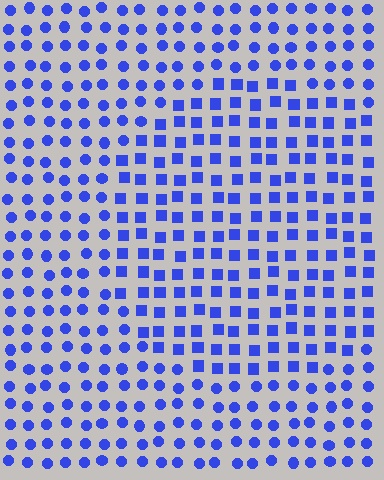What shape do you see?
I see a circle.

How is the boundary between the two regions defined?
The boundary is defined by a change in element shape: squares inside vs. circles outside. All elements share the same color and spacing.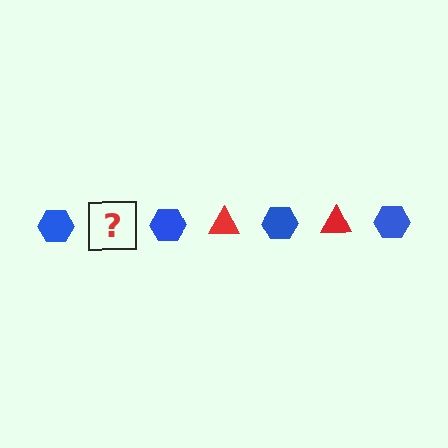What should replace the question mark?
The question mark should be replaced with a red triangle.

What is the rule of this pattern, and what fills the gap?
The rule is that the pattern alternates between blue hexagon and red triangle. The gap should be filled with a red triangle.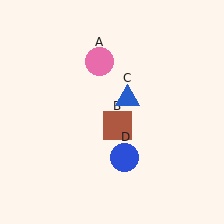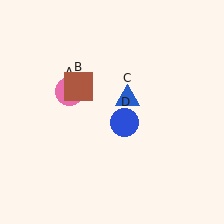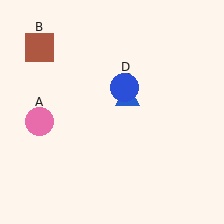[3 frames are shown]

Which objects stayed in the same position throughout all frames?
Blue triangle (object C) remained stationary.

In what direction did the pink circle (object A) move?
The pink circle (object A) moved down and to the left.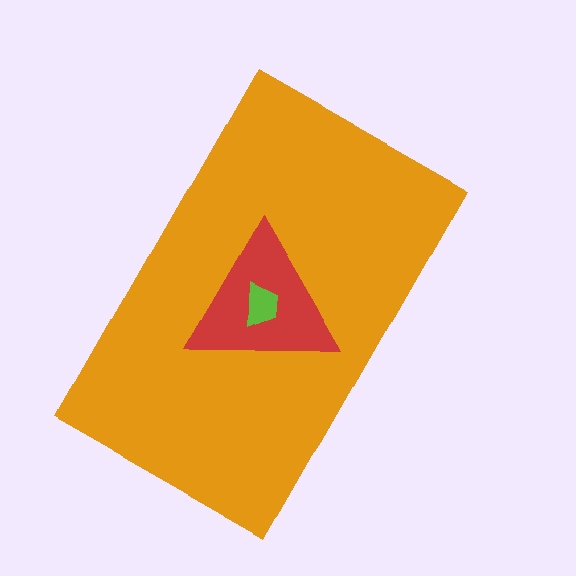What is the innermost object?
The lime trapezoid.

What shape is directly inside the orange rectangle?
The red triangle.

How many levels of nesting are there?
3.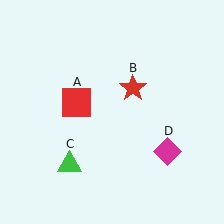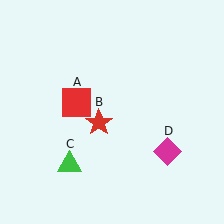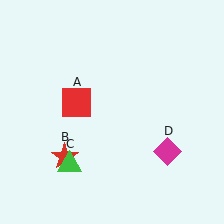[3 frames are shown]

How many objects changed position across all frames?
1 object changed position: red star (object B).